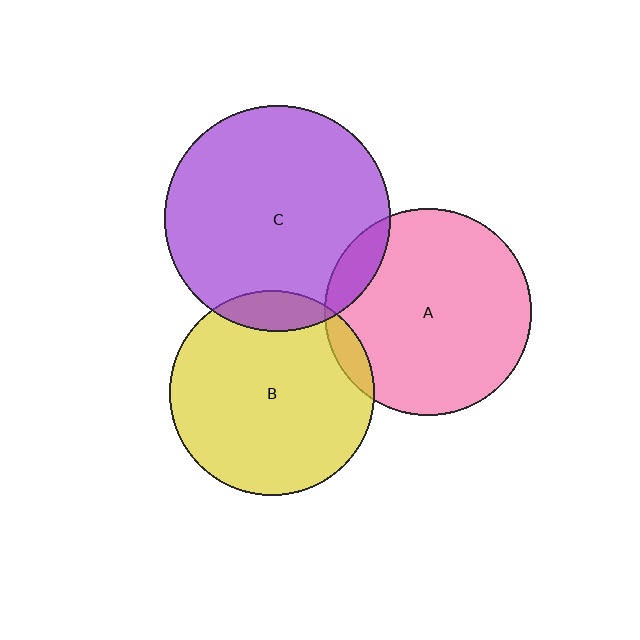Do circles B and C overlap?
Yes.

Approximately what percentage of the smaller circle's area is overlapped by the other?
Approximately 10%.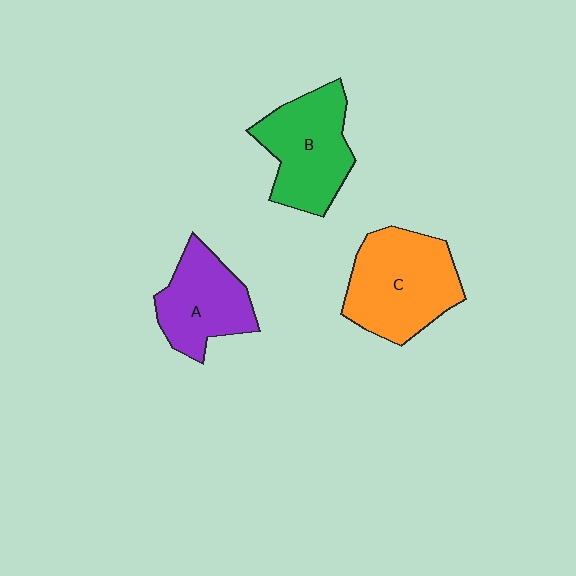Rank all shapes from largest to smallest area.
From largest to smallest: C (orange), B (green), A (purple).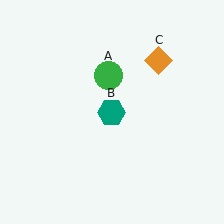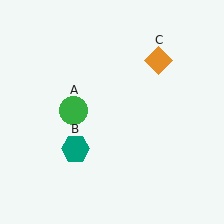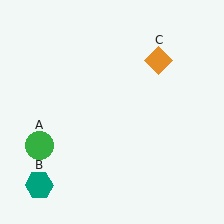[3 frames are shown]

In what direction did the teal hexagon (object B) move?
The teal hexagon (object B) moved down and to the left.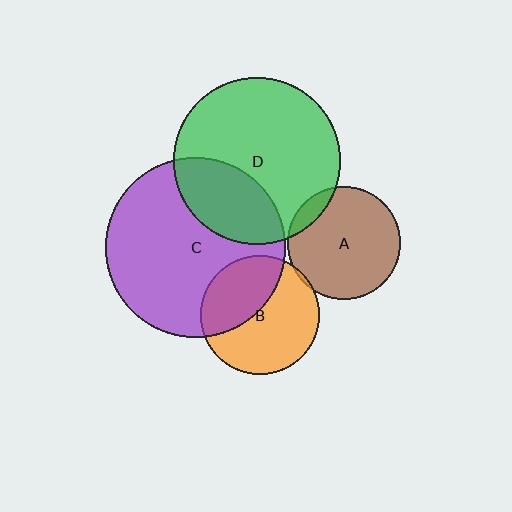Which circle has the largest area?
Circle C (purple).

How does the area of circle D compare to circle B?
Approximately 2.0 times.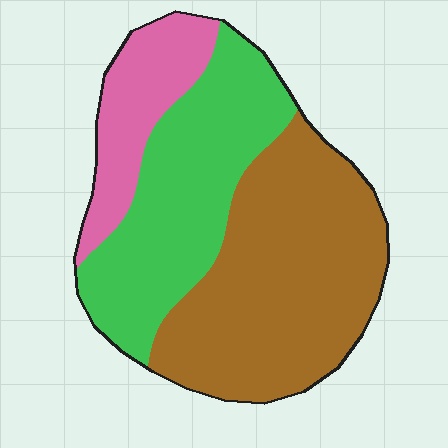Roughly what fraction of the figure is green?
Green takes up about three eighths (3/8) of the figure.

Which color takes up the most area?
Brown, at roughly 50%.